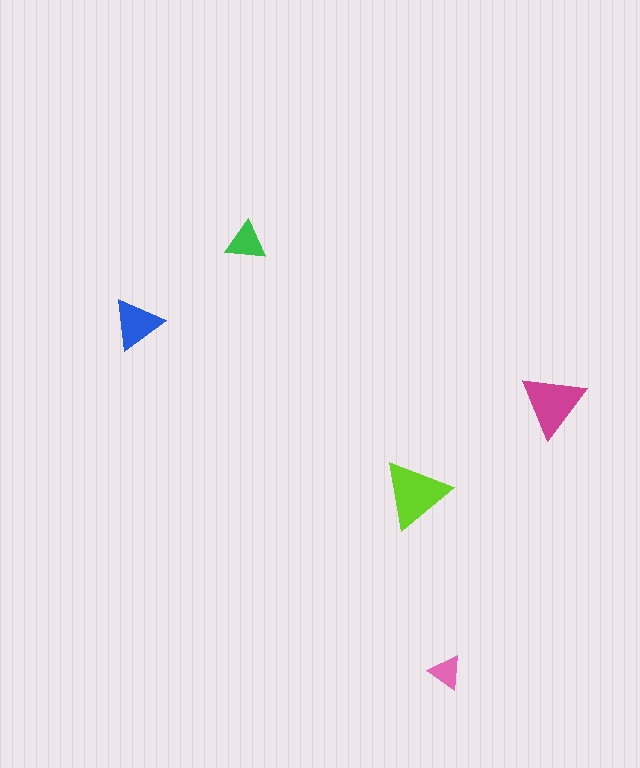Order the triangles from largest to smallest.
the lime one, the magenta one, the blue one, the green one, the pink one.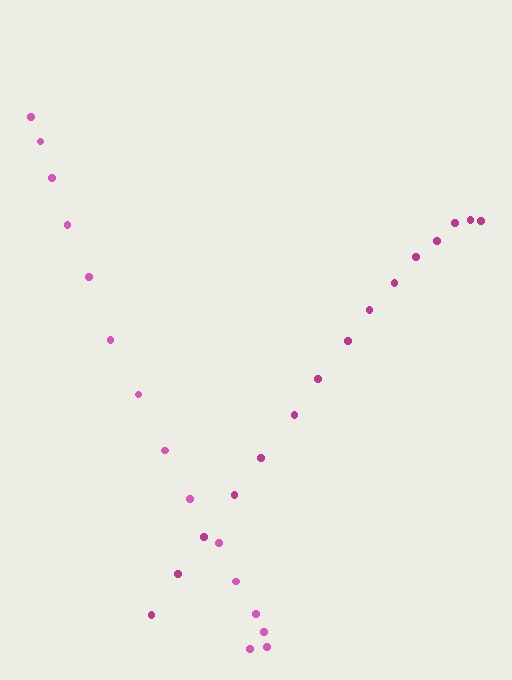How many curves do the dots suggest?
There are 2 distinct paths.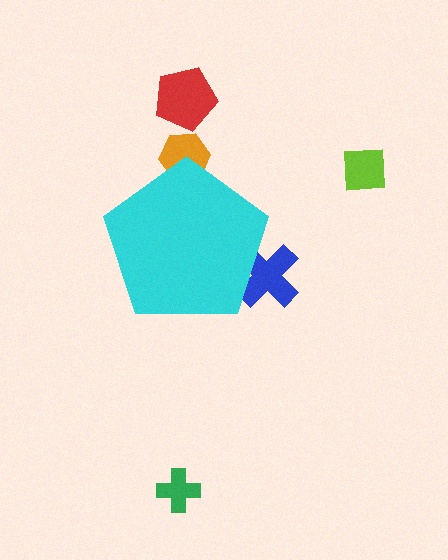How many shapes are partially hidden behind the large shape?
2 shapes are partially hidden.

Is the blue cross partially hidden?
Yes, the blue cross is partially hidden behind the cyan pentagon.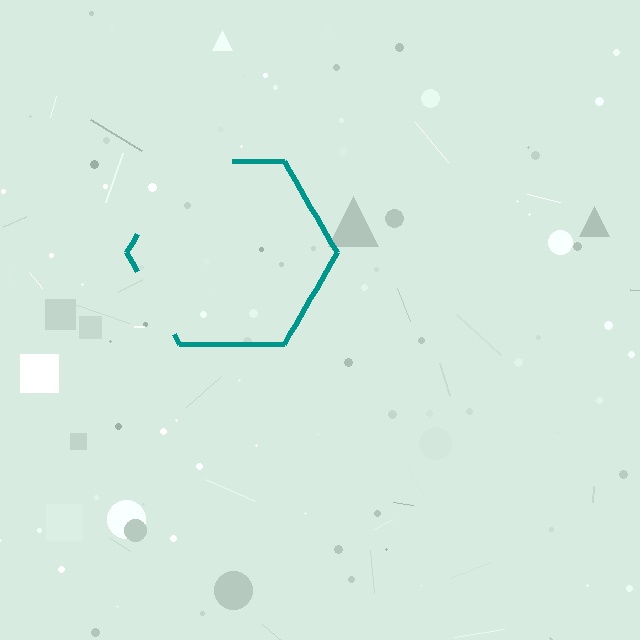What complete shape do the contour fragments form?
The contour fragments form a hexagon.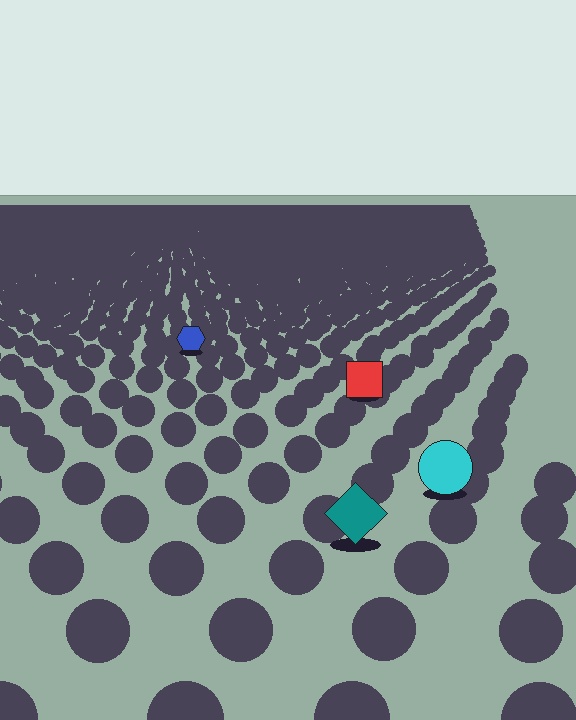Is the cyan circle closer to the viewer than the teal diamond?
No. The teal diamond is closer — you can tell from the texture gradient: the ground texture is coarser near it.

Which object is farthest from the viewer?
The blue hexagon is farthest from the viewer. It appears smaller and the ground texture around it is denser.